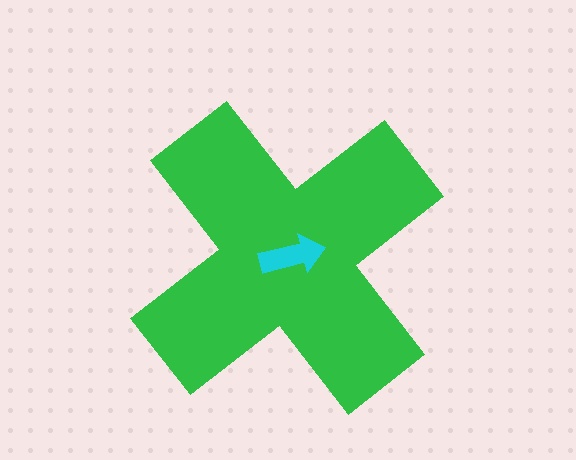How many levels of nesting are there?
2.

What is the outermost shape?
The green cross.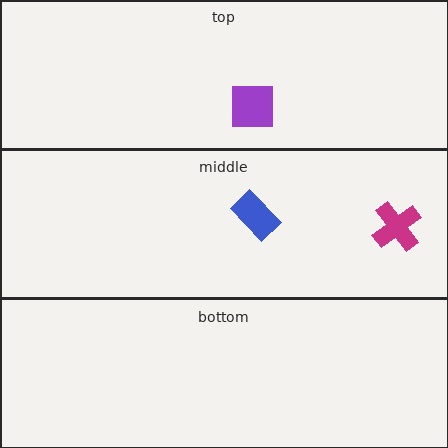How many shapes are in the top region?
1.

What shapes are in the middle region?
The blue rectangle, the magenta cross.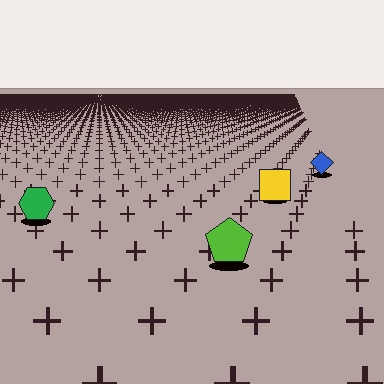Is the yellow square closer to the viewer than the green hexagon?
No. The green hexagon is closer — you can tell from the texture gradient: the ground texture is coarser near it.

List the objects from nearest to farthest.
From nearest to farthest: the lime pentagon, the green hexagon, the yellow square, the blue diamond.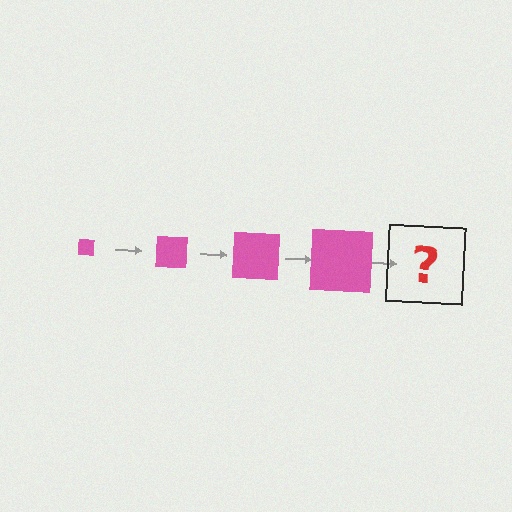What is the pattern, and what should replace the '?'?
The pattern is that the square gets progressively larger each step. The '?' should be a pink square, larger than the previous one.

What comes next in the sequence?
The next element should be a pink square, larger than the previous one.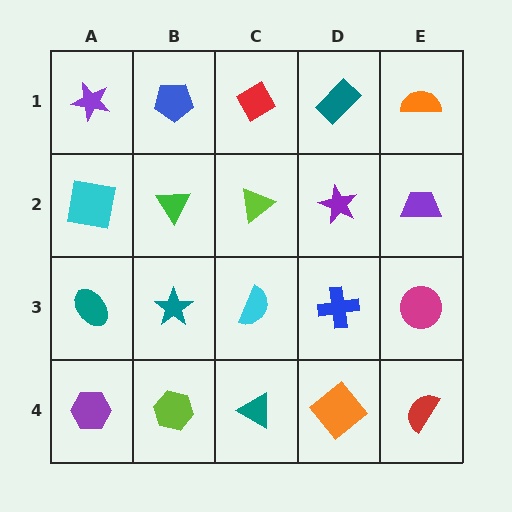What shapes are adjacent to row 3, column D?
A purple star (row 2, column D), an orange diamond (row 4, column D), a cyan semicircle (row 3, column C), a magenta circle (row 3, column E).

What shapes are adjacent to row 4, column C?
A cyan semicircle (row 3, column C), a lime hexagon (row 4, column B), an orange diamond (row 4, column D).